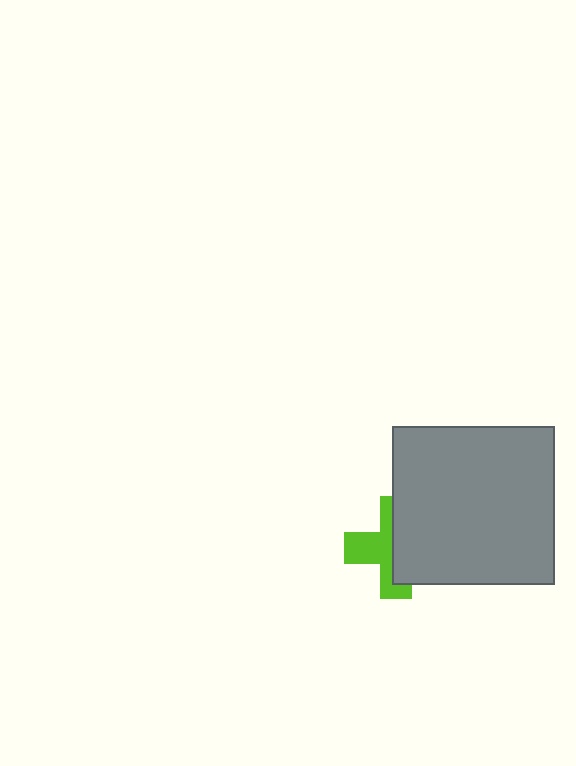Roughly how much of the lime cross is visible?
About half of it is visible (roughly 48%).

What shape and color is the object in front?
The object in front is a gray rectangle.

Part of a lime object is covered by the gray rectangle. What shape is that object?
It is a cross.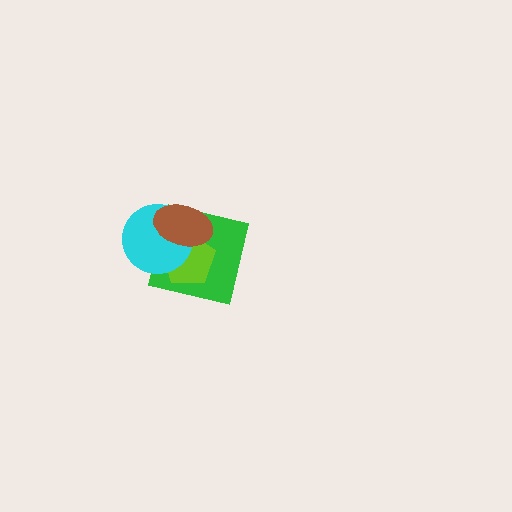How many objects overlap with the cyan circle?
3 objects overlap with the cyan circle.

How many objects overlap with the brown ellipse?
3 objects overlap with the brown ellipse.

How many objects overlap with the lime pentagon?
3 objects overlap with the lime pentagon.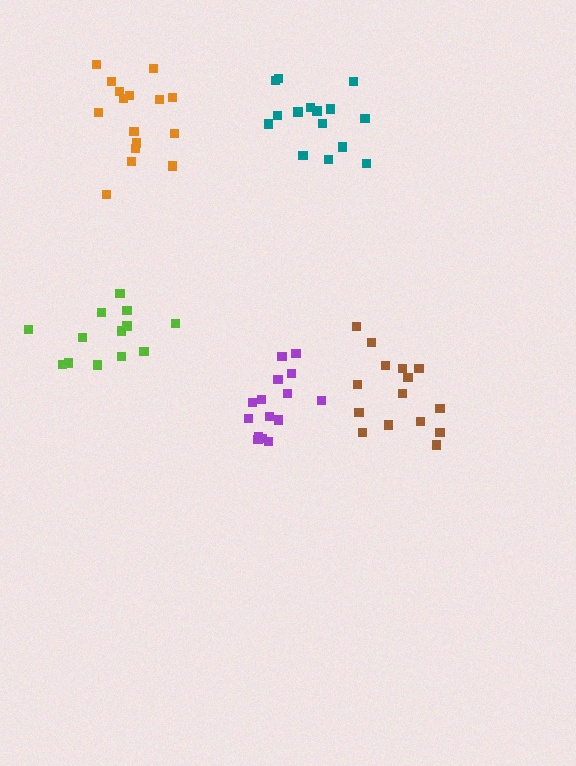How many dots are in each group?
Group 1: 15 dots, Group 2: 15 dots, Group 3: 16 dots, Group 4: 13 dots, Group 5: 15 dots (74 total).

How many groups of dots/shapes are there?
There are 5 groups.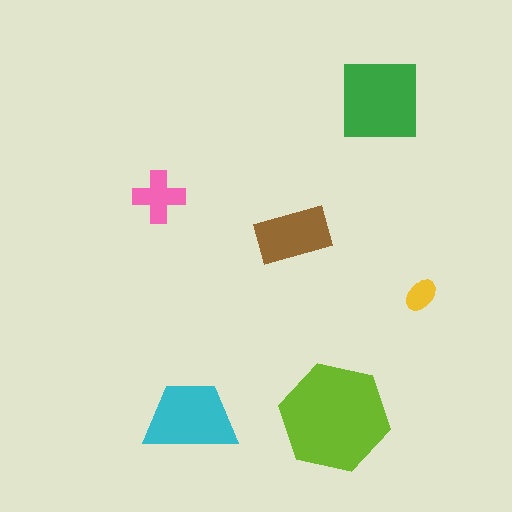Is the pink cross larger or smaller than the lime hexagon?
Smaller.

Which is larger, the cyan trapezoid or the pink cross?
The cyan trapezoid.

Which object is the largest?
The lime hexagon.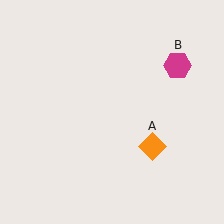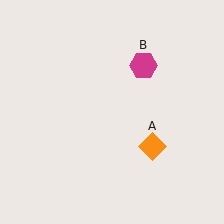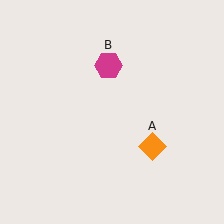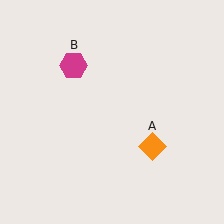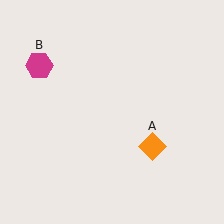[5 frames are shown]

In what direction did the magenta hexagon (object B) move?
The magenta hexagon (object B) moved left.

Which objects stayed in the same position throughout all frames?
Orange diamond (object A) remained stationary.